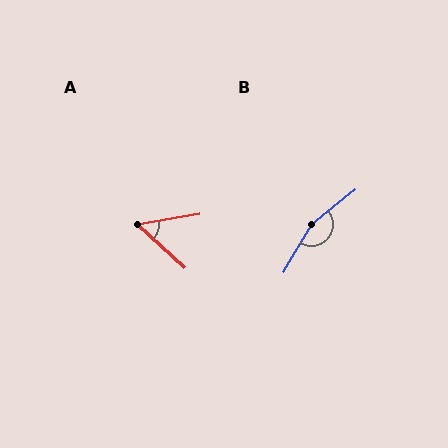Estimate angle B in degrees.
Approximately 158 degrees.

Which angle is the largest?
B, at approximately 158 degrees.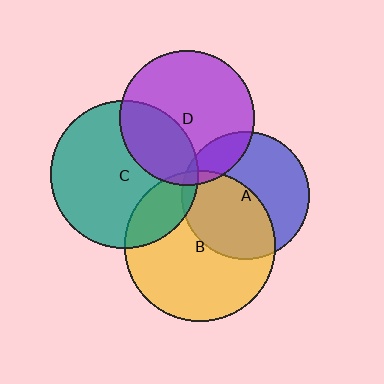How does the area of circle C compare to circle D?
Approximately 1.2 times.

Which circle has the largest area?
Circle B (yellow).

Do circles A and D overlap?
Yes.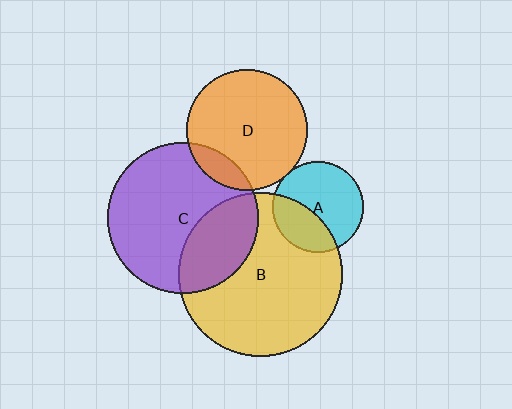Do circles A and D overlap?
Yes.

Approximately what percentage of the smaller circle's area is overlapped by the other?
Approximately 5%.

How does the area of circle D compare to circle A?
Approximately 1.8 times.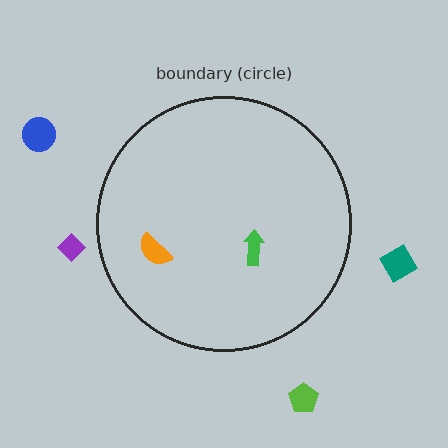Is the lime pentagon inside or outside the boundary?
Outside.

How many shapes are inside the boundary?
2 inside, 4 outside.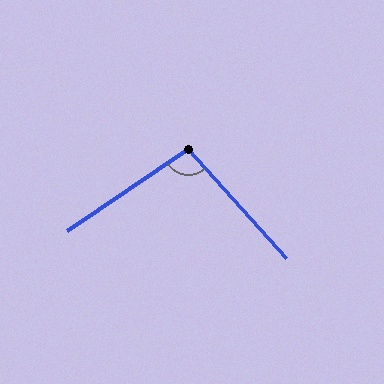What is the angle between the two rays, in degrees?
Approximately 98 degrees.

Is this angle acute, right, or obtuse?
It is obtuse.